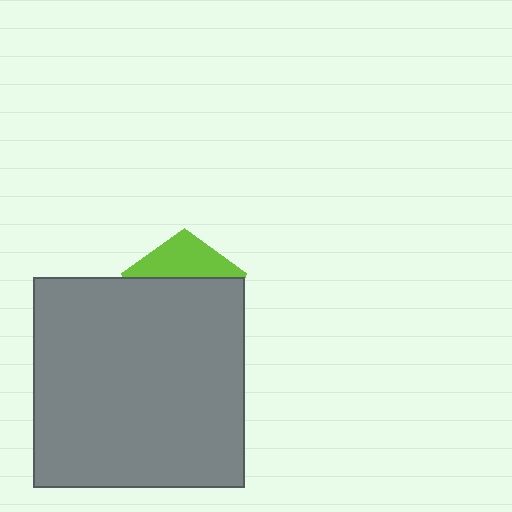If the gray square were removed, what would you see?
You would see the complete lime pentagon.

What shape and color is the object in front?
The object in front is a gray square.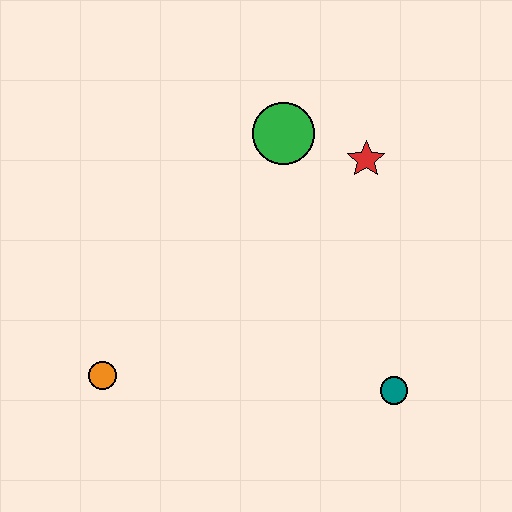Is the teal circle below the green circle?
Yes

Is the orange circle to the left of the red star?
Yes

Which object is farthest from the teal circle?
The orange circle is farthest from the teal circle.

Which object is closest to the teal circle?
The red star is closest to the teal circle.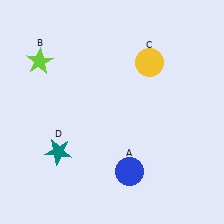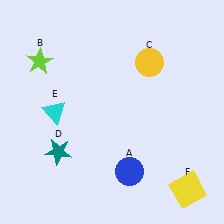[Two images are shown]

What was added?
A cyan triangle (E), a yellow square (F) were added in Image 2.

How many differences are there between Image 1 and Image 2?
There are 2 differences between the two images.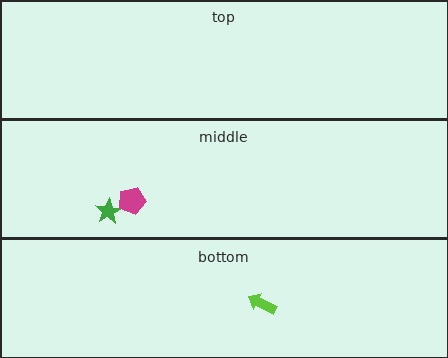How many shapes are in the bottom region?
1.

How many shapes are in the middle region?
2.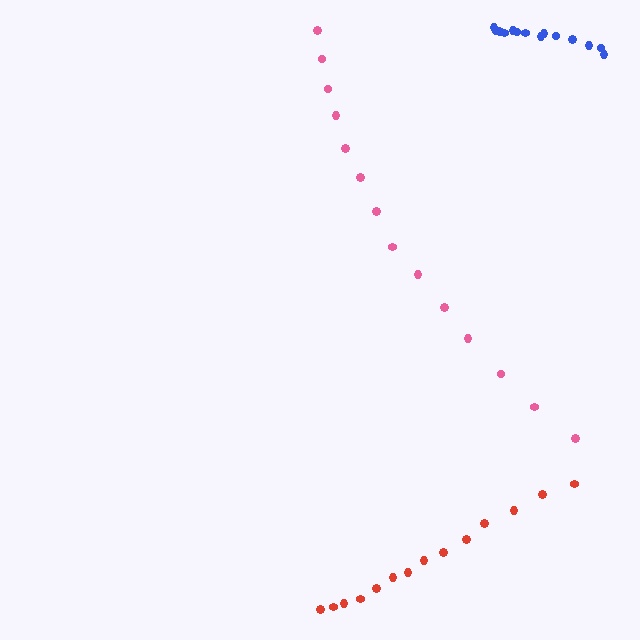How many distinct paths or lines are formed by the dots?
There are 3 distinct paths.